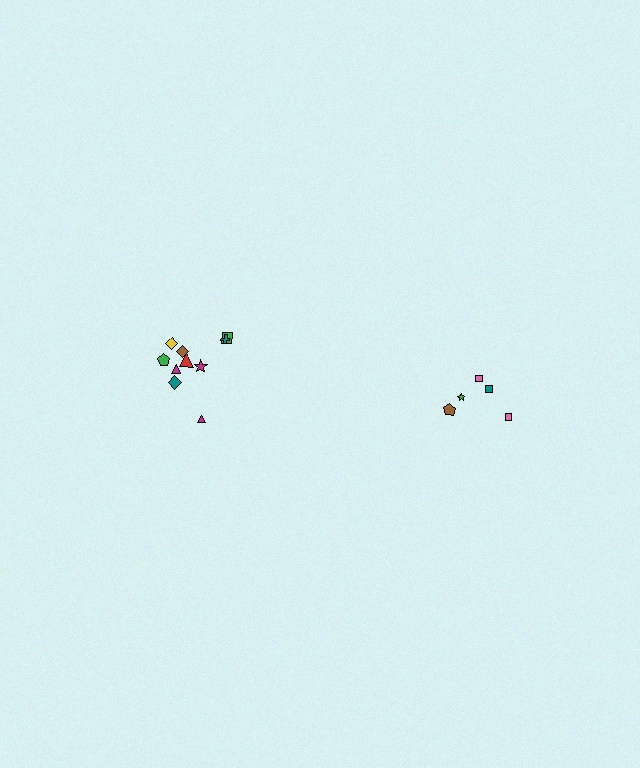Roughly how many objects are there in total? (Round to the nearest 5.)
Roughly 15 objects in total.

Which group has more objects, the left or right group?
The left group.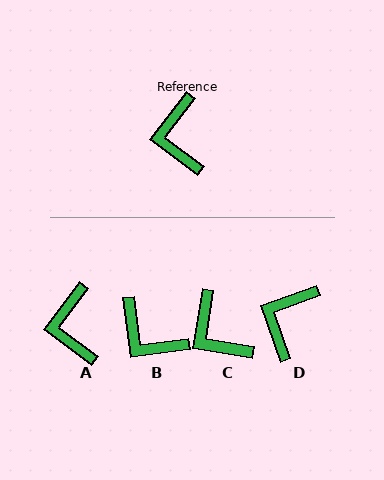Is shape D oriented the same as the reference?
No, it is off by about 33 degrees.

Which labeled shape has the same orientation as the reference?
A.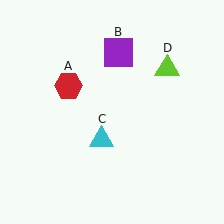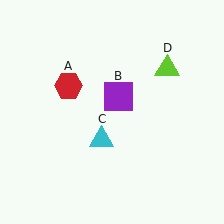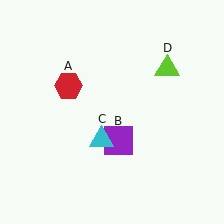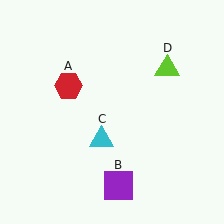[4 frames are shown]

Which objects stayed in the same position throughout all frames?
Red hexagon (object A) and cyan triangle (object C) and lime triangle (object D) remained stationary.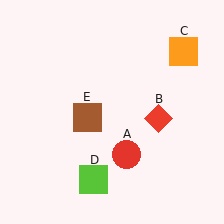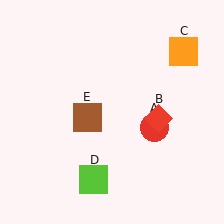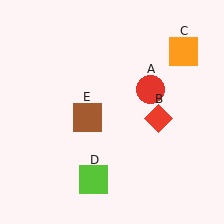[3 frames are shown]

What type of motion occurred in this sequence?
The red circle (object A) rotated counterclockwise around the center of the scene.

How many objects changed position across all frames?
1 object changed position: red circle (object A).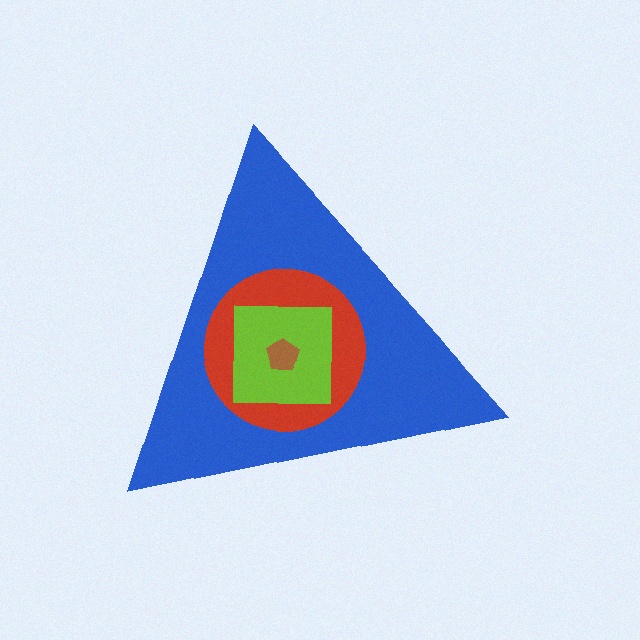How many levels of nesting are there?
4.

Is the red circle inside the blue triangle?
Yes.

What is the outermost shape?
The blue triangle.